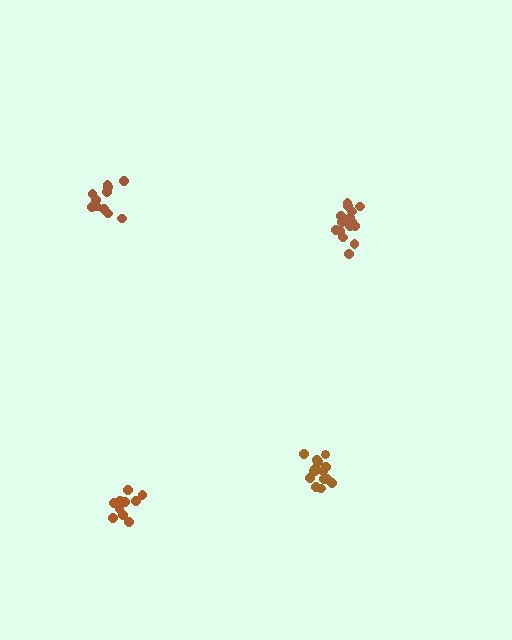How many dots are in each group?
Group 1: 15 dots, Group 2: 15 dots, Group 3: 10 dots, Group 4: 11 dots (51 total).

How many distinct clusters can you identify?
There are 4 distinct clusters.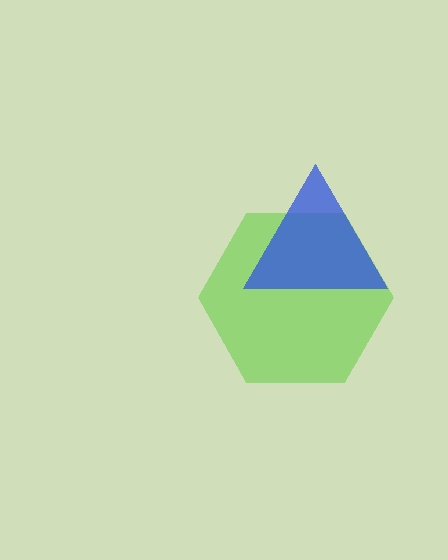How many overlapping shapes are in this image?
There are 2 overlapping shapes in the image.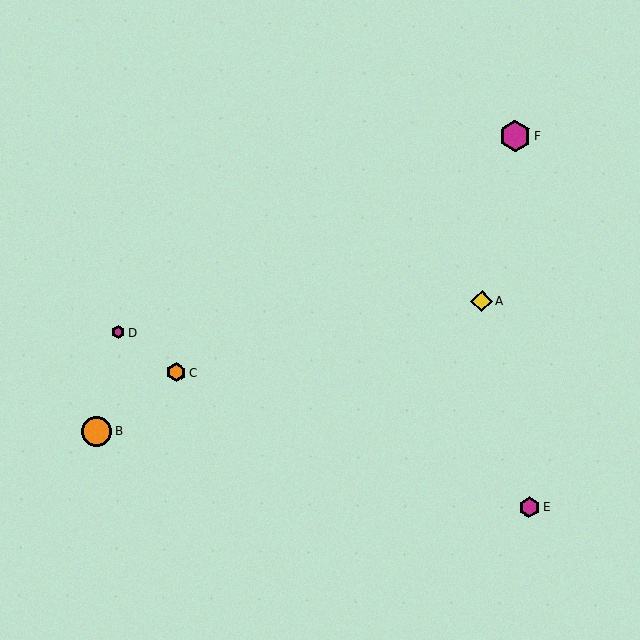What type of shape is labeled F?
Shape F is a magenta hexagon.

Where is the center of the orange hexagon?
The center of the orange hexagon is at (176, 372).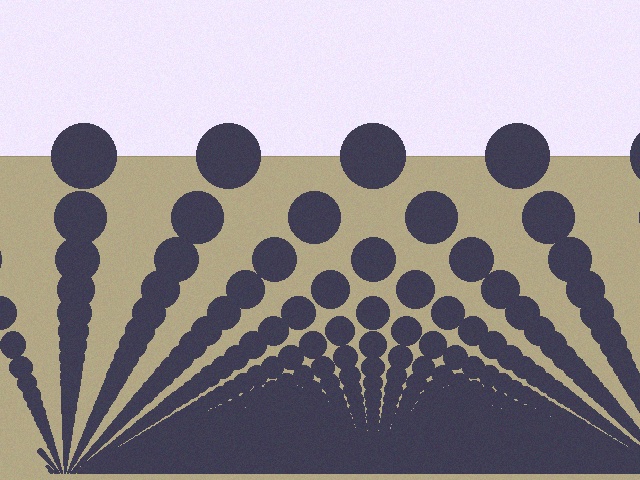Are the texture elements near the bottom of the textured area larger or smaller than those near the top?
Smaller. The gradient is inverted — elements near the bottom are smaller and denser.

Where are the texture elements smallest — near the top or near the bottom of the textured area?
Near the bottom.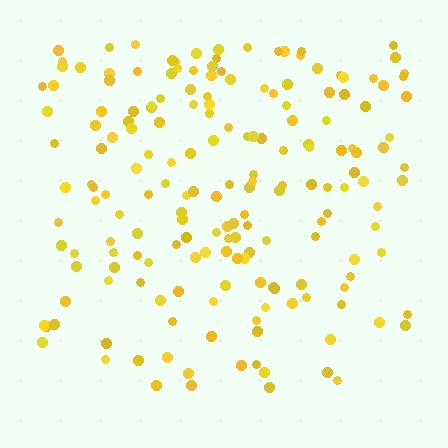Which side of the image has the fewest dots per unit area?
The bottom.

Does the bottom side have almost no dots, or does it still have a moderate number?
Still a moderate number, just noticeably fewer than the top.